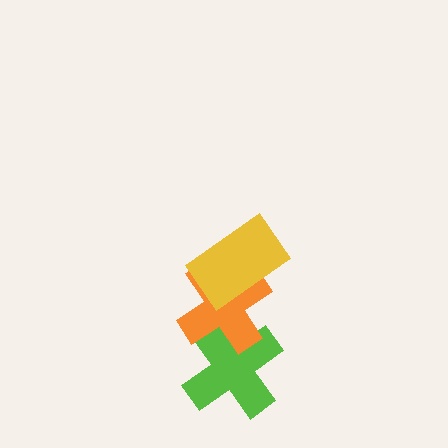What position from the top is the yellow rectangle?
The yellow rectangle is 1st from the top.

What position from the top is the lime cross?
The lime cross is 3rd from the top.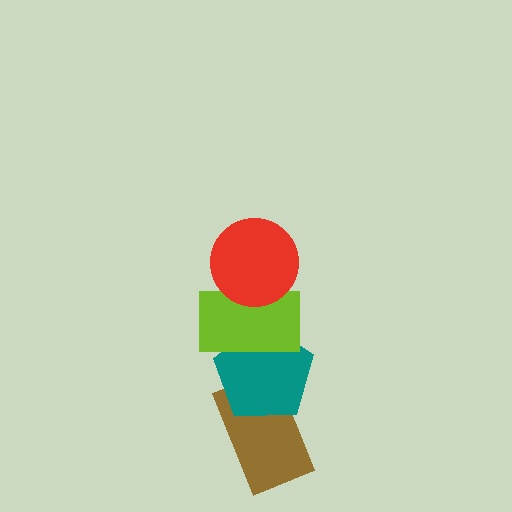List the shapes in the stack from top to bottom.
From top to bottom: the red circle, the lime rectangle, the teal pentagon, the brown rectangle.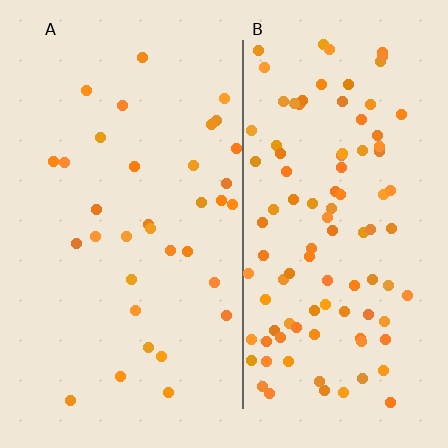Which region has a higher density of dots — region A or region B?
B (the right).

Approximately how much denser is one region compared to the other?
Approximately 3.0× — region B over region A.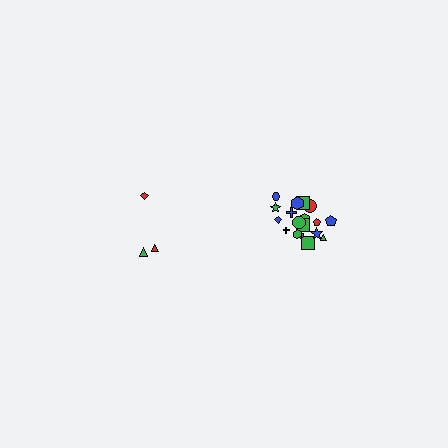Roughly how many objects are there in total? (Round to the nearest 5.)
Roughly 20 objects in total.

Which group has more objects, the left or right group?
The right group.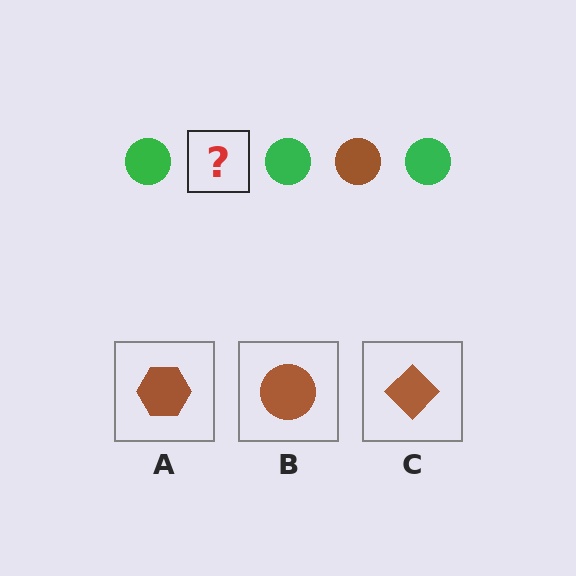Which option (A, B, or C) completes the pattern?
B.